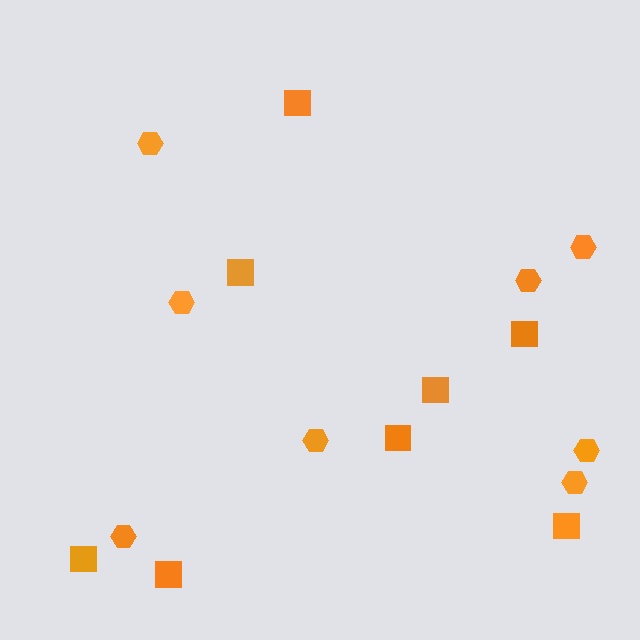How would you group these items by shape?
There are 2 groups: one group of squares (8) and one group of hexagons (8).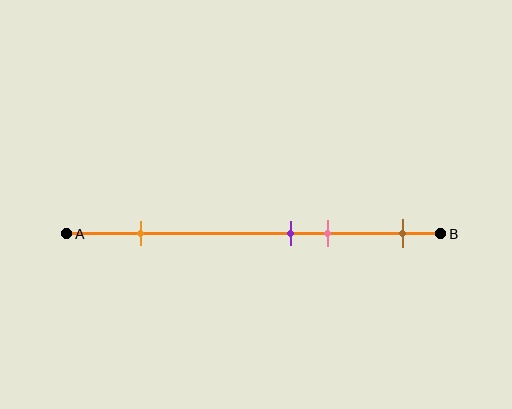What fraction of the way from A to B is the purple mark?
The purple mark is approximately 60% (0.6) of the way from A to B.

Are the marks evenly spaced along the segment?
No, the marks are not evenly spaced.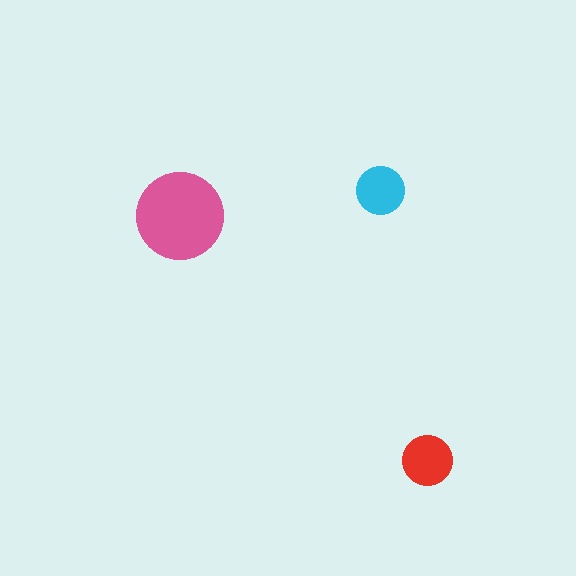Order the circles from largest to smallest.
the pink one, the red one, the cyan one.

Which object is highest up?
The cyan circle is topmost.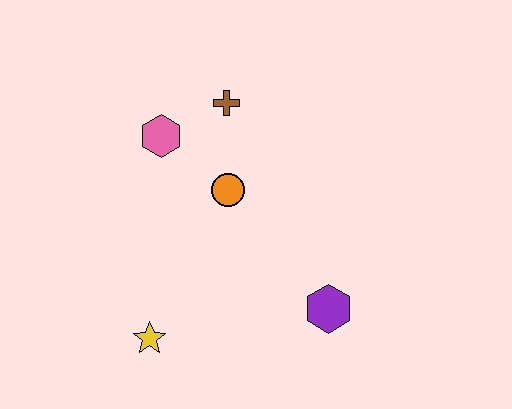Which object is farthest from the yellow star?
The brown cross is farthest from the yellow star.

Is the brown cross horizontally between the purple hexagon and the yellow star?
Yes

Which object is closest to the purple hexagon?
The orange circle is closest to the purple hexagon.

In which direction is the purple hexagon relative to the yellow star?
The purple hexagon is to the right of the yellow star.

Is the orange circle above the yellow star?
Yes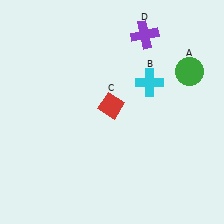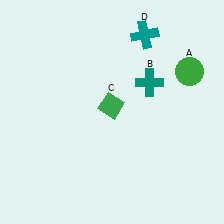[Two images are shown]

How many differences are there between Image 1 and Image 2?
There are 3 differences between the two images.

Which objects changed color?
B changed from cyan to teal. C changed from red to green. D changed from purple to teal.